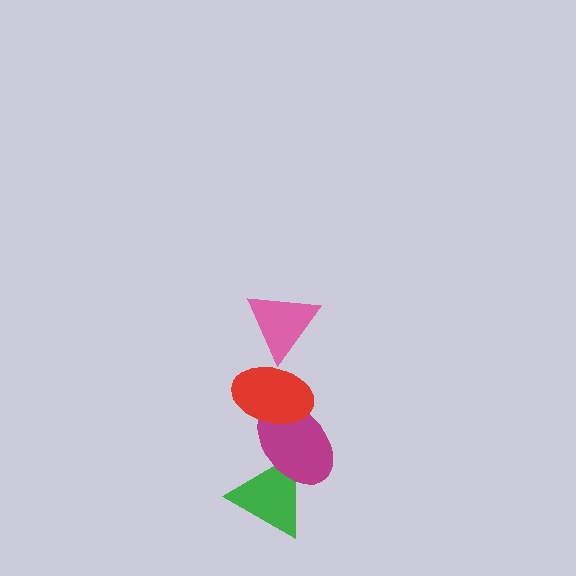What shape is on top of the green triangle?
The magenta ellipse is on top of the green triangle.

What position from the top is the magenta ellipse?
The magenta ellipse is 3rd from the top.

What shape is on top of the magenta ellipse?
The red ellipse is on top of the magenta ellipse.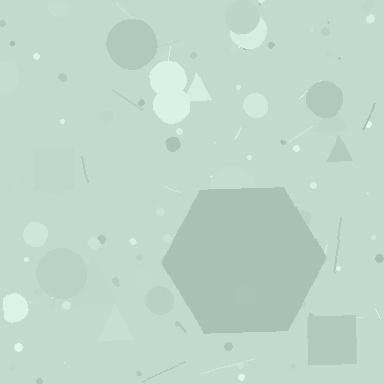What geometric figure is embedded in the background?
A hexagon is embedded in the background.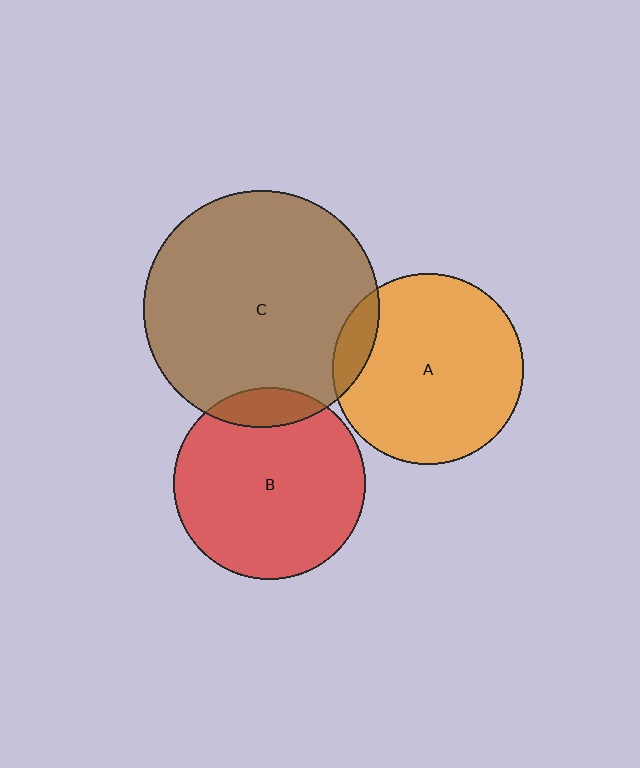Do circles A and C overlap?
Yes.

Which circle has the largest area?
Circle C (brown).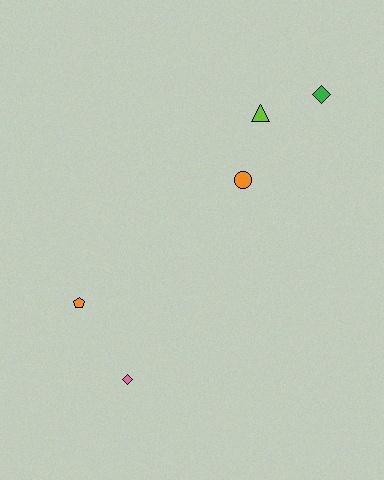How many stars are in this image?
There are no stars.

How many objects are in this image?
There are 5 objects.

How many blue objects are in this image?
There are no blue objects.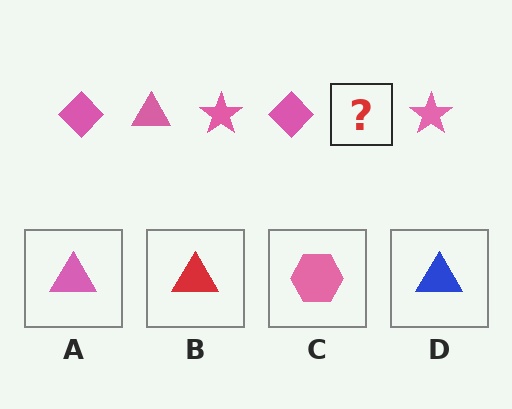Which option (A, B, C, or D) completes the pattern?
A.